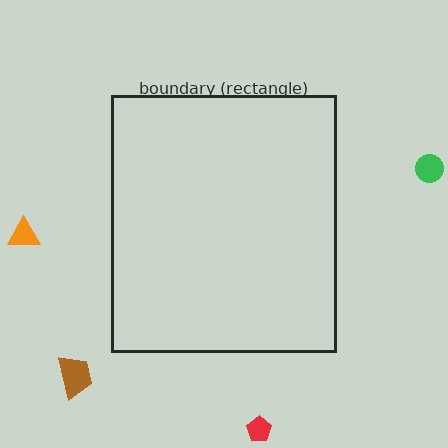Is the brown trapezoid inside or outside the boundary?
Outside.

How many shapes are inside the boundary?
0 inside, 4 outside.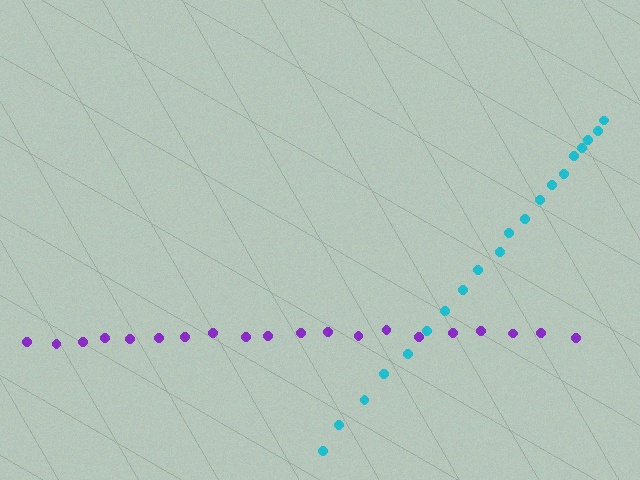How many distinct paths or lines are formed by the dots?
There are 2 distinct paths.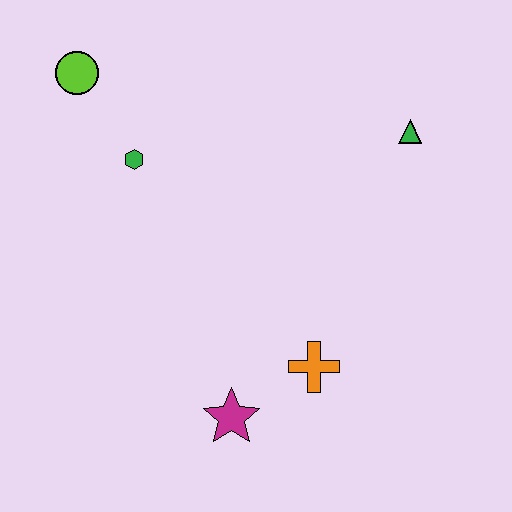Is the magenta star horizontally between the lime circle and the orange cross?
Yes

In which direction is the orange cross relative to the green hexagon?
The orange cross is below the green hexagon.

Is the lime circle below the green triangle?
No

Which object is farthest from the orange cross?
The lime circle is farthest from the orange cross.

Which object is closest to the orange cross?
The magenta star is closest to the orange cross.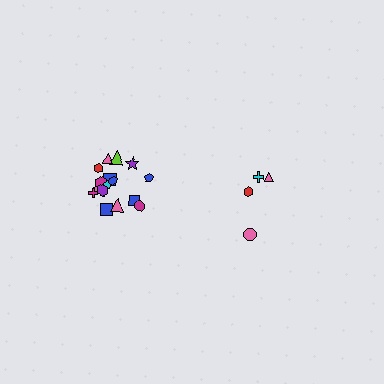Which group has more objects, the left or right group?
The left group.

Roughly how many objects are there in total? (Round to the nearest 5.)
Roughly 20 objects in total.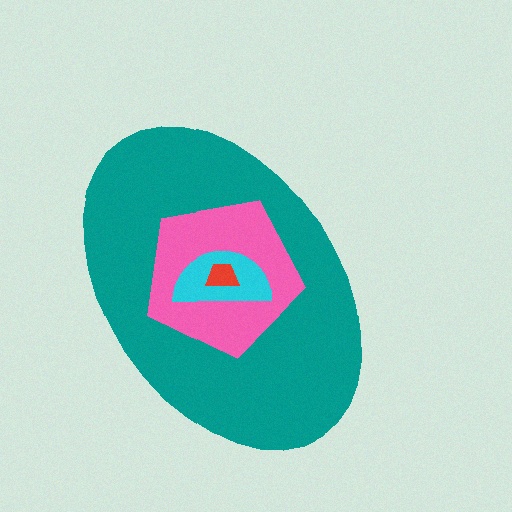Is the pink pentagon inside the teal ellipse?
Yes.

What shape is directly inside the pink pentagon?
The cyan semicircle.